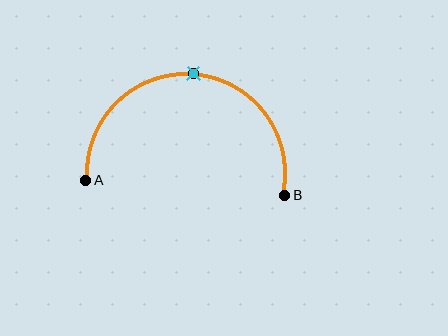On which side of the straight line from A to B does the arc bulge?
The arc bulges above the straight line connecting A and B.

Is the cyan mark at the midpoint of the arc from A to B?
Yes. The cyan mark lies on the arc at equal arc-length from both A and B — it is the arc midpoint.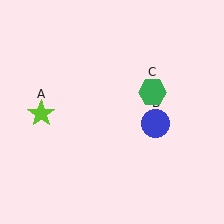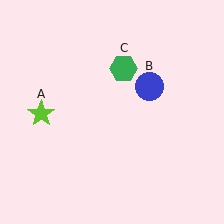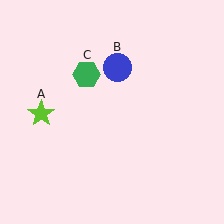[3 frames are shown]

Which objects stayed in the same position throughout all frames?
Lime star (object A) remained stationary.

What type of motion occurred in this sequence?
The blue circle (object B), green hexagon (object C) rotated counterclockwise around the center of the scene.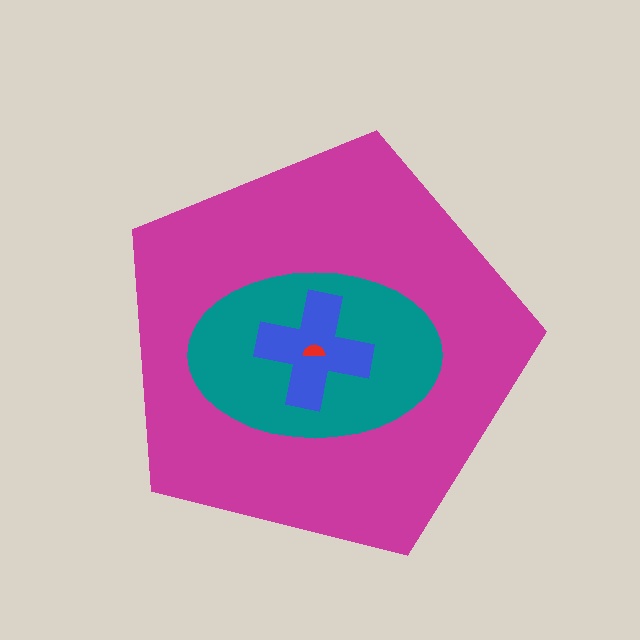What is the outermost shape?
The magenta pentagon.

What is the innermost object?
The red semicircle.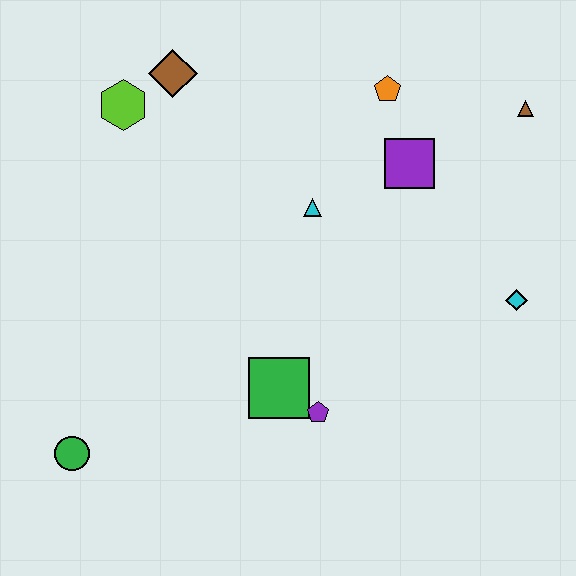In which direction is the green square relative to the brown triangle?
The green square is below the brown triangle.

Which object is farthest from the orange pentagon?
The green circle is farthest from the orange pentagon.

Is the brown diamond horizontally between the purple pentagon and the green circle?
Yes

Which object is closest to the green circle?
The green square is closest to the green circle.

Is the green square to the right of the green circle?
Yes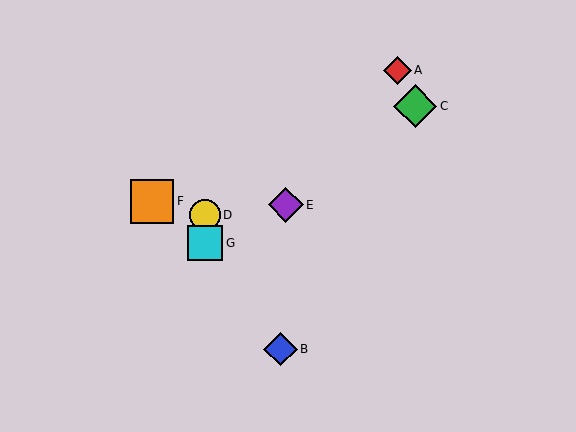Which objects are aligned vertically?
Objects D, G are aligned vertically.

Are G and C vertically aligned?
No, G is at x≈205 and C is at x≈415.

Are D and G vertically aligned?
Yes, both are at x≈205.